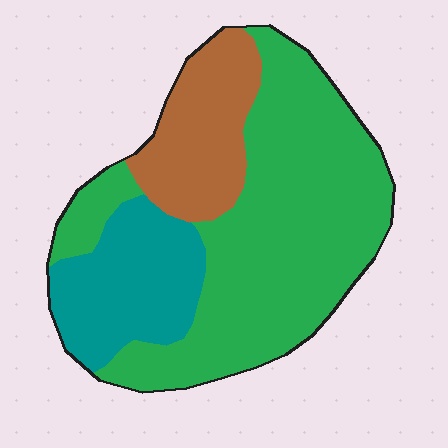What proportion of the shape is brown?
Brown takes up about one fifth (1/5) of the shape.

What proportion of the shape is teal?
Teal covers around 20% of the shape.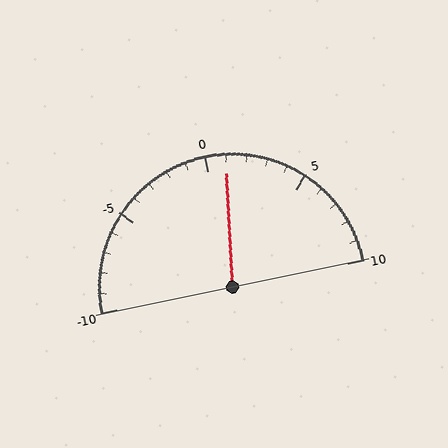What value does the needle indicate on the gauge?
The needle indicates approximately 1.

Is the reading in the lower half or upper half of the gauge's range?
The reading is in the upper half of the range (-10 to 10).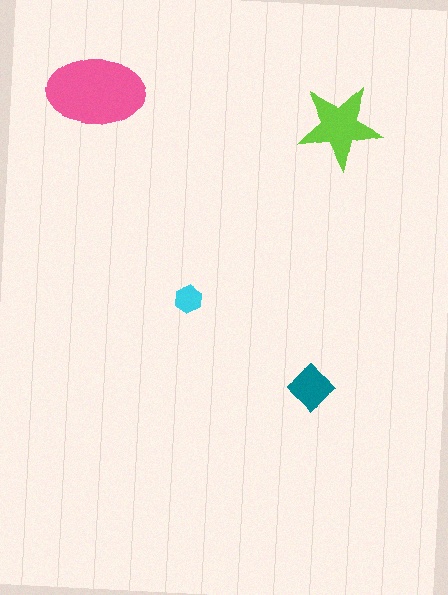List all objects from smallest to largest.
The cyan hexagon, the teal diamond, the lime star, the pink ellipse.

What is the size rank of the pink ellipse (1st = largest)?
1st.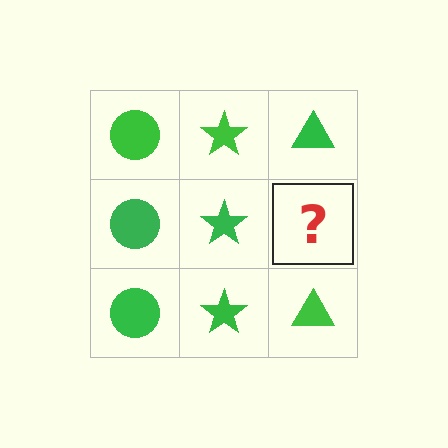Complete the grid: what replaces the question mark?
The question mark should be replaced with a green triangle.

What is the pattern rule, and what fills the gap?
The rule is that each column has a consistent shape. The gap should be filled with a green triangle.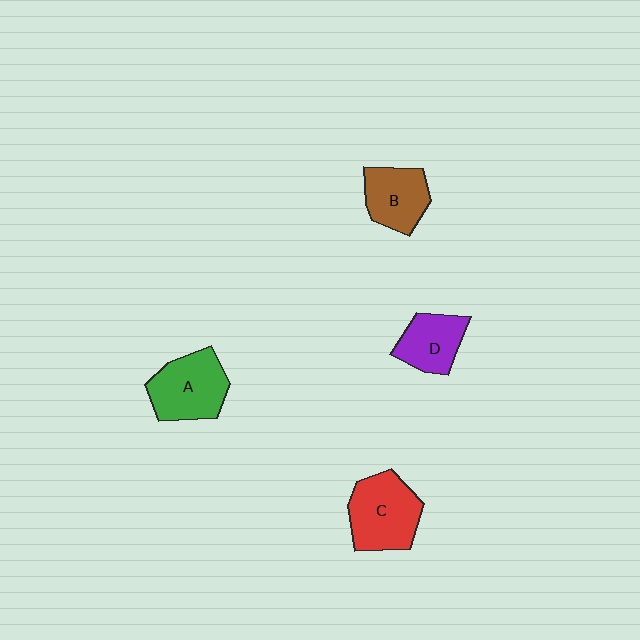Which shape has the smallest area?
Shape D (purple).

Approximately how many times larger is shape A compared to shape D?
Approximately 1.4 times.